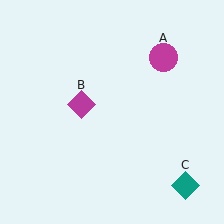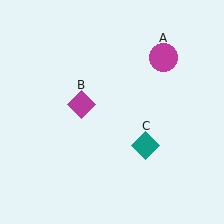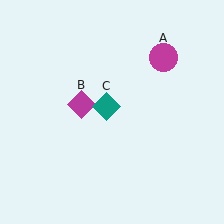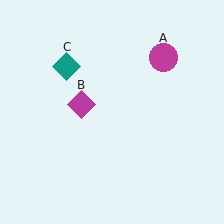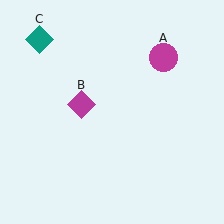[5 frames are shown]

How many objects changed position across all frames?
1 object changed position: teal diamond (object C).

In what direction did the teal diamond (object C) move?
The teal diamond (object C) moved up and to the left.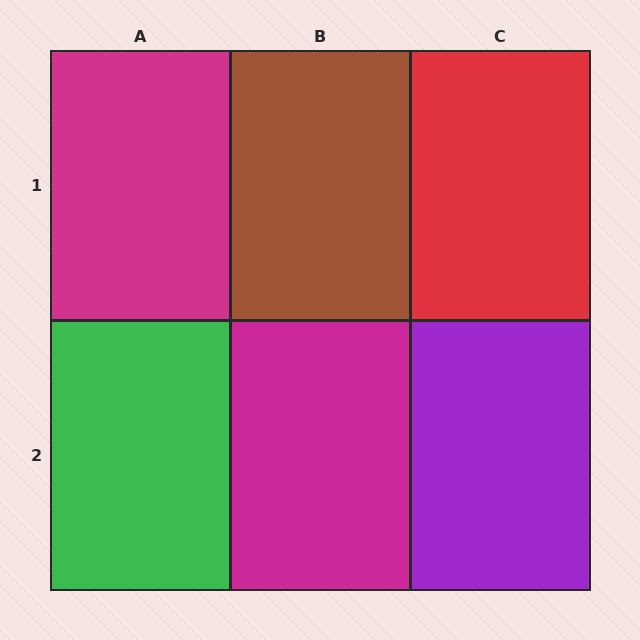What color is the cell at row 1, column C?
Red.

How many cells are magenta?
2 cells are magenta.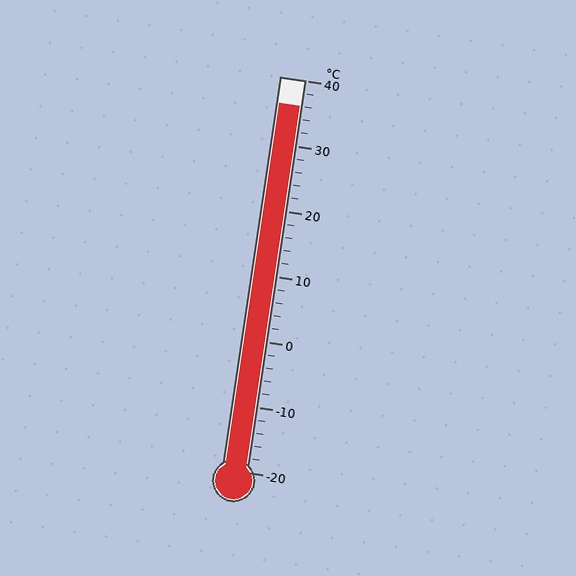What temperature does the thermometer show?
The thermometer shows approximately 36°C.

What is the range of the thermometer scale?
The thermometer scale ranges from -20°C to 40°C.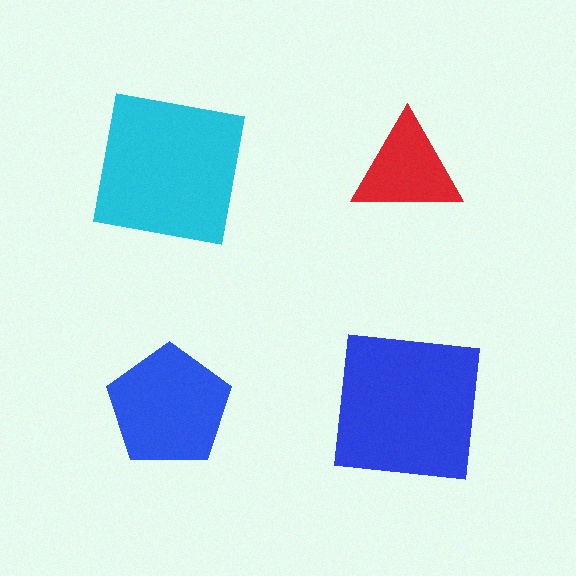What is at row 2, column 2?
A blue square.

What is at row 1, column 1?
A cyan square.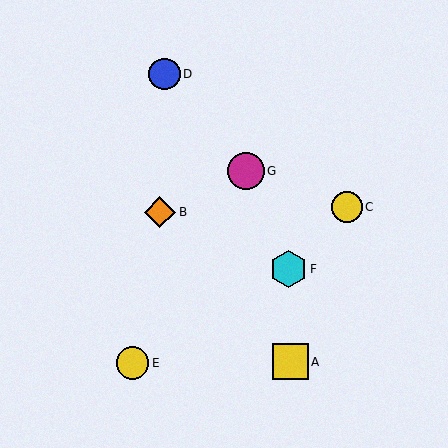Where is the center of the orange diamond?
The center of the orange diamond is at (160, 212).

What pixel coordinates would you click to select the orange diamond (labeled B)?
Click at (160, 212) to select the orange diamond B.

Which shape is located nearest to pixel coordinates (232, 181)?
The magenta circle (labeled G) at (246, 171) is nearest to that location.